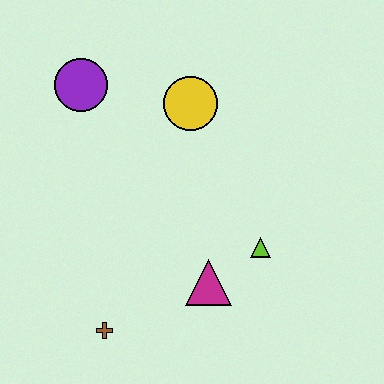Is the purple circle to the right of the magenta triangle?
No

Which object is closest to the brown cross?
The magenta triangle is closest to the brown cross.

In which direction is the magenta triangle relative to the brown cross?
The magenta triangle is to the right of the brown cross.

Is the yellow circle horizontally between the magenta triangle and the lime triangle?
No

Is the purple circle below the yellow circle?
No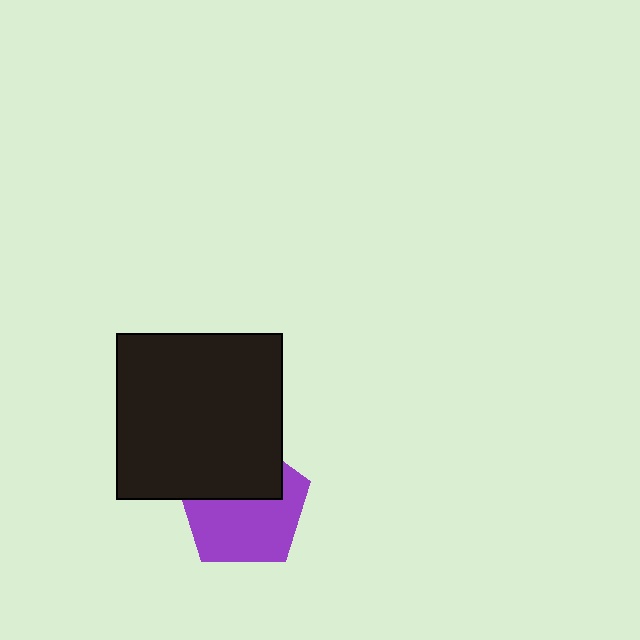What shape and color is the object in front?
The object in front is a black square.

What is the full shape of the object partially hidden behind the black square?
The partially hidden object is a purple pentagon.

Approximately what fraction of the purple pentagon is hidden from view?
Roughly 41% of the purple pentagon is hidden behind the black square.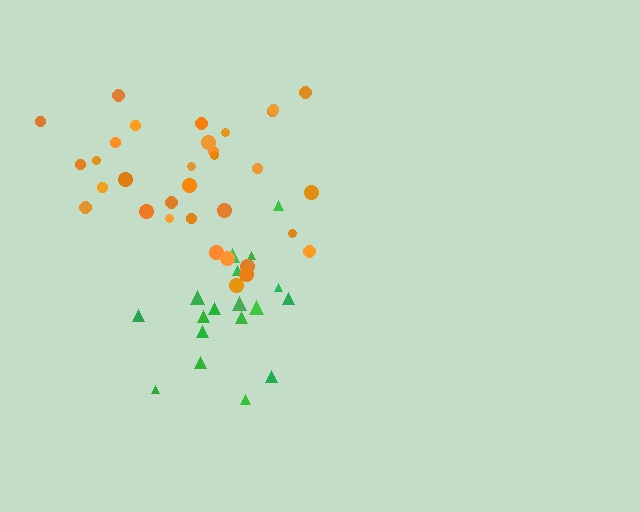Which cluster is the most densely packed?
Green.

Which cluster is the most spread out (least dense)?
Orange.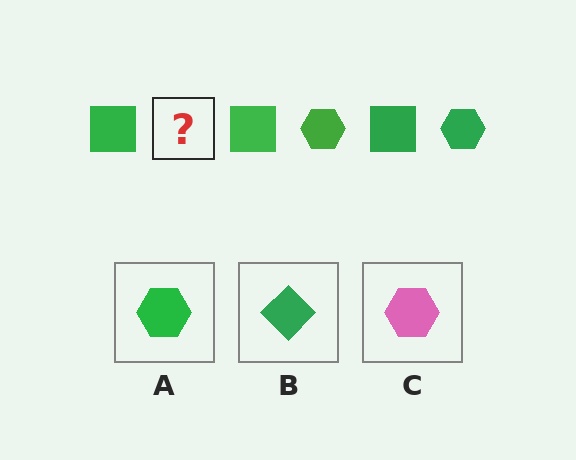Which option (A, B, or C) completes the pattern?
A.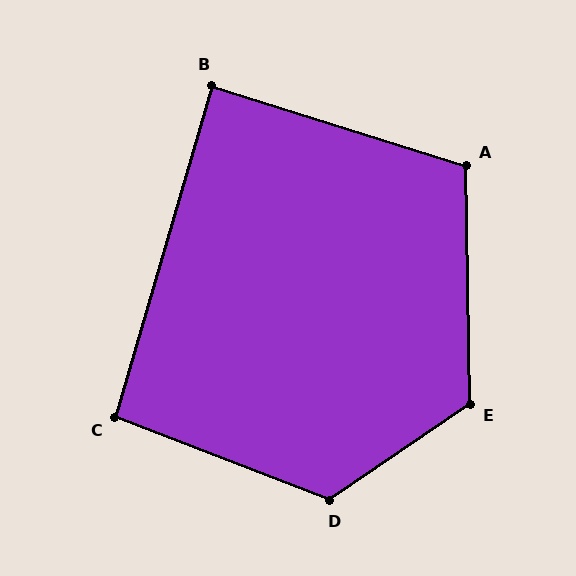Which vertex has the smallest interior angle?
B, at approximately 89 degrees.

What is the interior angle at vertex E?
Approximately 123 degrees (obtuse).